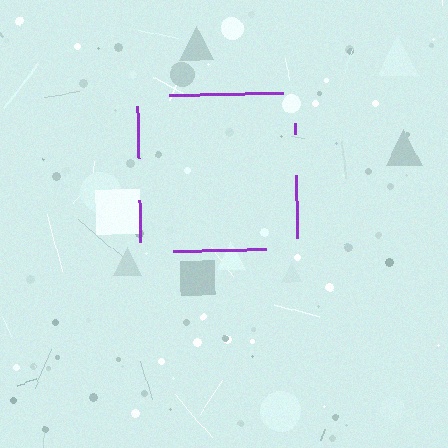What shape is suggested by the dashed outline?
The dashed outline suggests a square.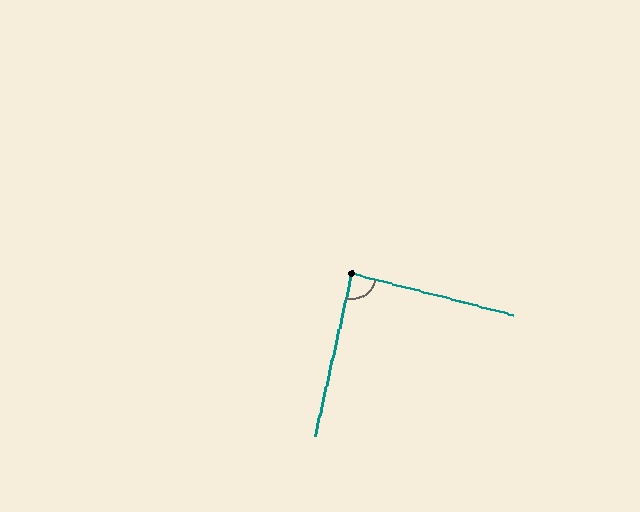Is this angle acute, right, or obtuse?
It is approximately a right angle.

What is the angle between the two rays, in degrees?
Approximately 88 degrees.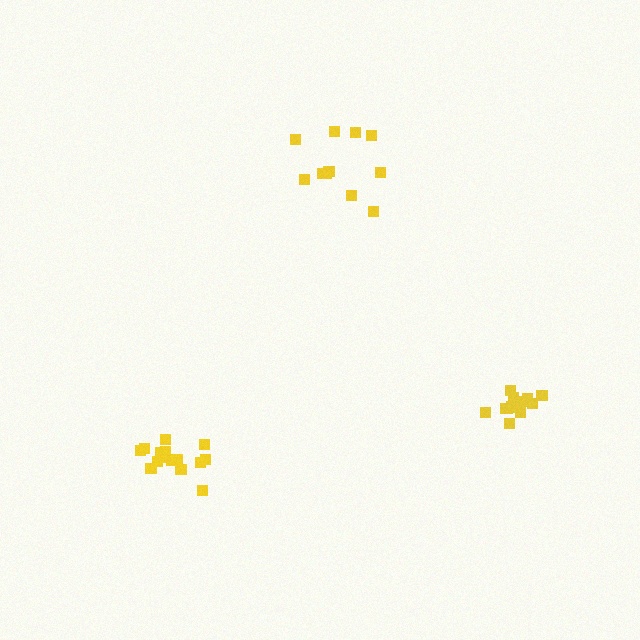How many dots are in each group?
Group 1: 15 dots, Group 2: 11 dots, Group 3: 14 dots (40 total).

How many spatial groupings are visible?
There are 3 spatial groupings.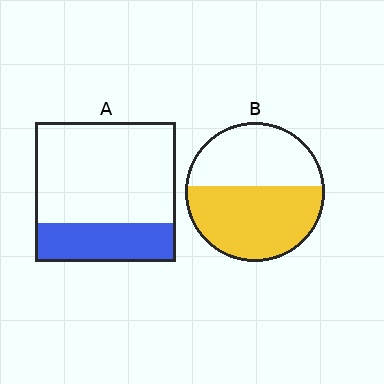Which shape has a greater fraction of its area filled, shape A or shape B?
Shape B.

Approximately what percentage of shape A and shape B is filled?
A is approximately 30% and B is approximately 55%.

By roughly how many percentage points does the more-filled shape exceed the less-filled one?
By roughly 30 percentage points (B over A).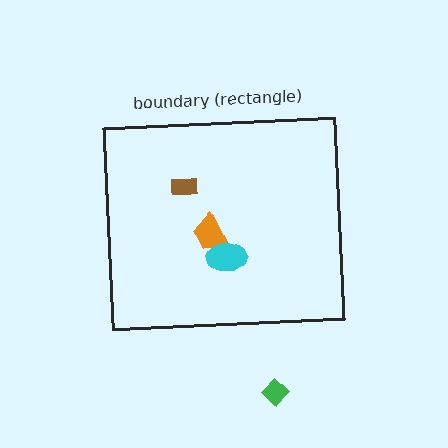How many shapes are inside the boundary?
3 inside, 1 outside.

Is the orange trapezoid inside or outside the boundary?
Inside.